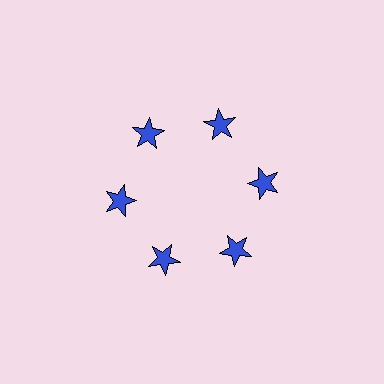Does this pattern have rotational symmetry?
Yes, this pattern has 6-fold rotational symmetry. It looks the same after rotating 60 degrees around the center.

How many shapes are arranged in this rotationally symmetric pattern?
There are 6 shapes, arranged in 6 groups of 1.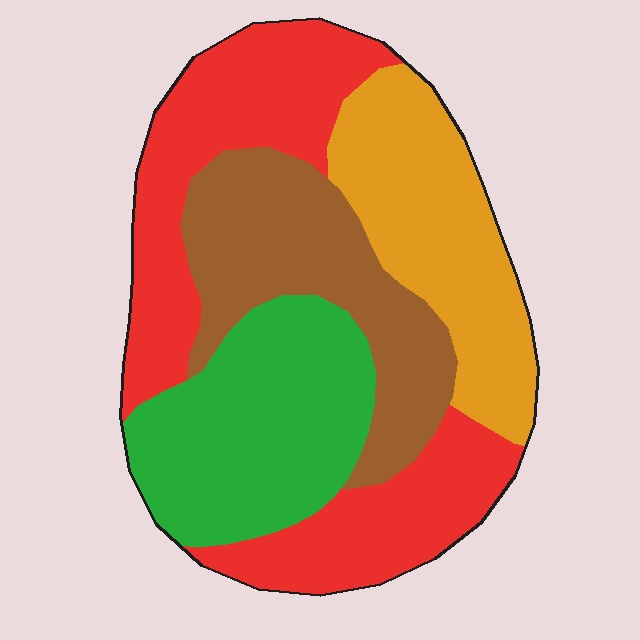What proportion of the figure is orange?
Orange covers roughly 20% of the figure.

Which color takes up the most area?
Red, at roughly 35%.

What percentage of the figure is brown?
Brown takes up between a sixth and a third of the figure.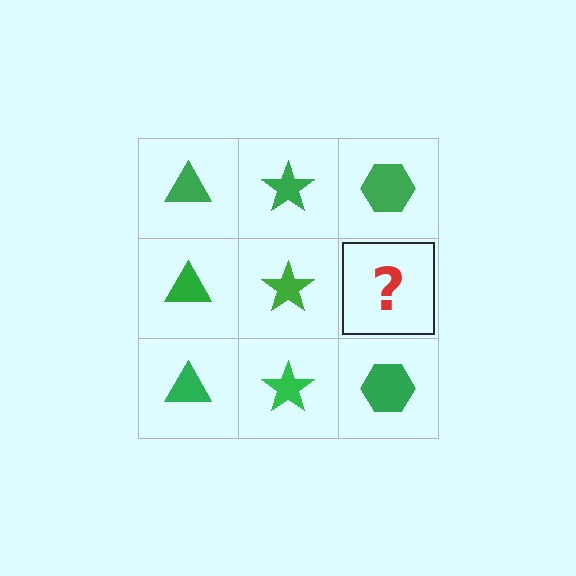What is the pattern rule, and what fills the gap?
The rule is that each column has a consistent shape. The gap should be filled with a green hexagon.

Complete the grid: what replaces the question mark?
The question mark should be replaced with a green hexagon.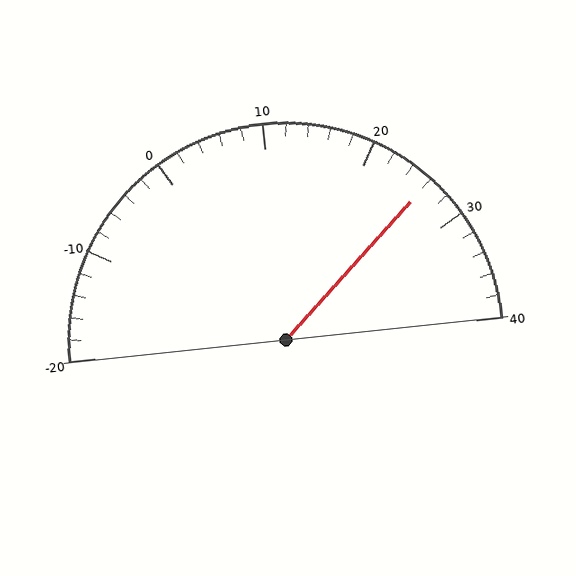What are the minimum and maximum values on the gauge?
The gauge ranges from -20 to 40.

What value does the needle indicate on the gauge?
The needle indicates approximately 26.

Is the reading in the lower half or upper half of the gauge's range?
The reading is in the upper half of the range (-20 to 40).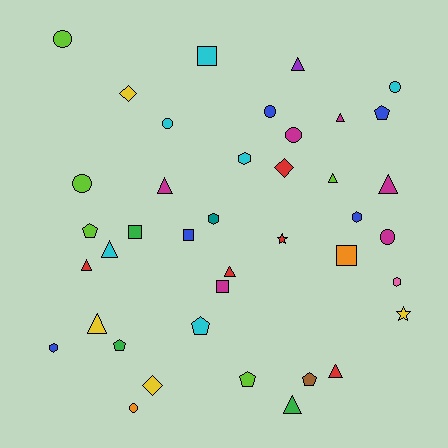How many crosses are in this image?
There are no crosses.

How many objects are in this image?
There are 40 objects.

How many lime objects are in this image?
There are 5 lime objects.